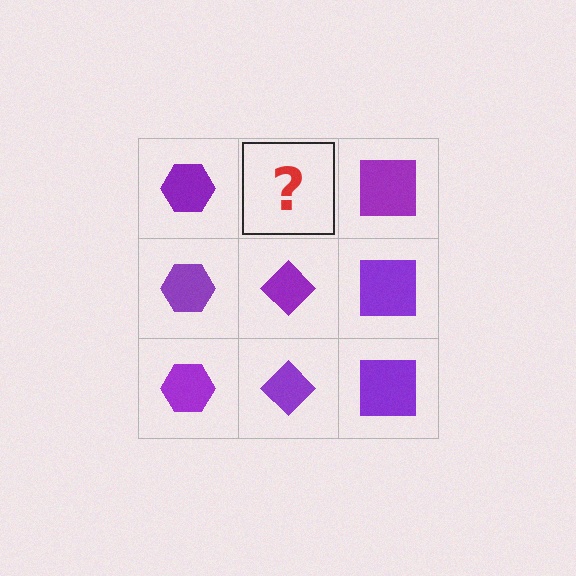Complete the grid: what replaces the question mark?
The question mark should be replaced with a purple diamond.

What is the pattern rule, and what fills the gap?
The rule is that each column has a consistent shape. The gap should be filled with a purple diamond.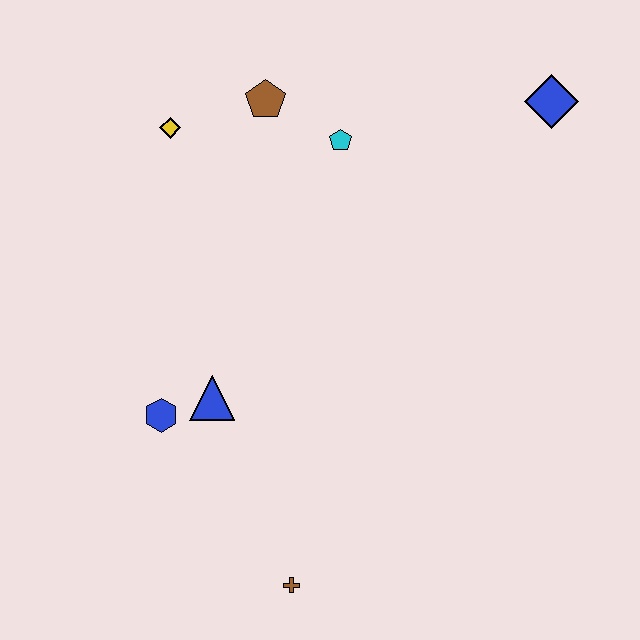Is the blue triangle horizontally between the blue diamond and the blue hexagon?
Yes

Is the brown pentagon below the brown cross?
No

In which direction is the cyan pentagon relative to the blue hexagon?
The cyan pentagon is above the blue hexagon.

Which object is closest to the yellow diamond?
The brown pentagon is closest to the yellow diamond.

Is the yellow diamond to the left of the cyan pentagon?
Yes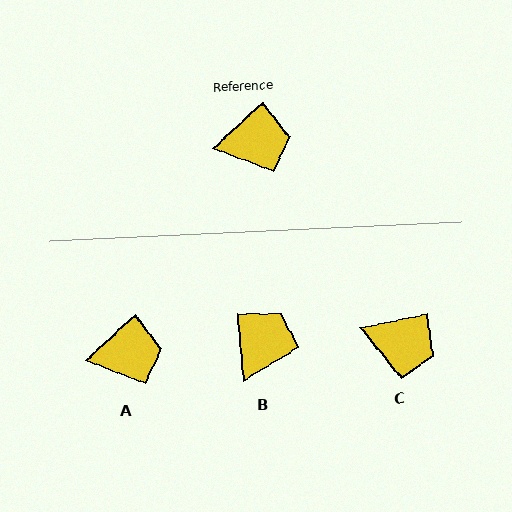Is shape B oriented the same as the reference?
No, it is off by about 52 degrees.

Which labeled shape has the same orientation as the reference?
A.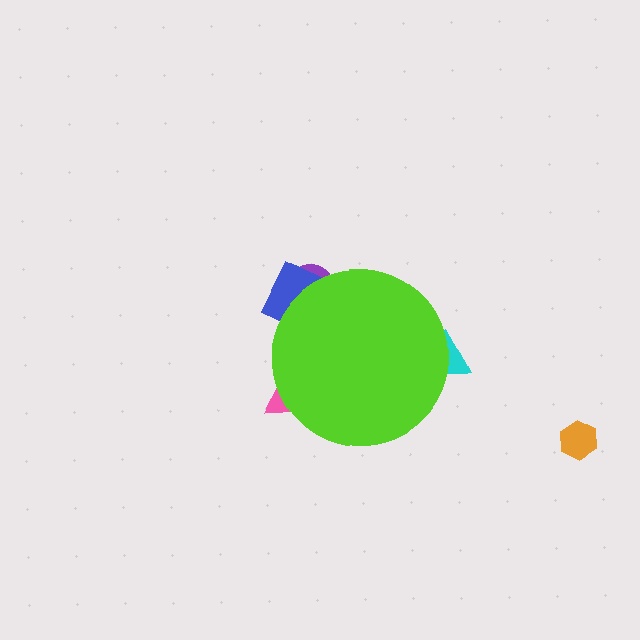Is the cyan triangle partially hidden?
Yes, the cyan triangle is partially hidden behind the lime circle.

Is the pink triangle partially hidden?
Yes, the pink triangle is partially hidden behind the lime circle.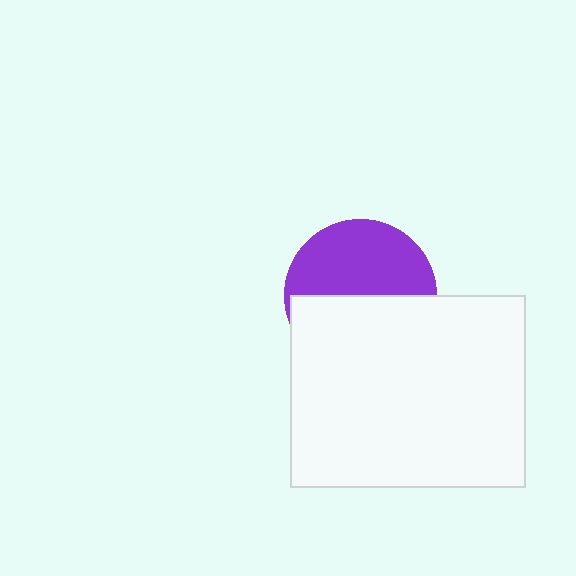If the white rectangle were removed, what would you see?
You would see the complete purple circle.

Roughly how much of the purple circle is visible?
About half of it is visible (roughly 51%).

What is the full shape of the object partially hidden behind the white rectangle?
The partially hidden object is a purple circle.